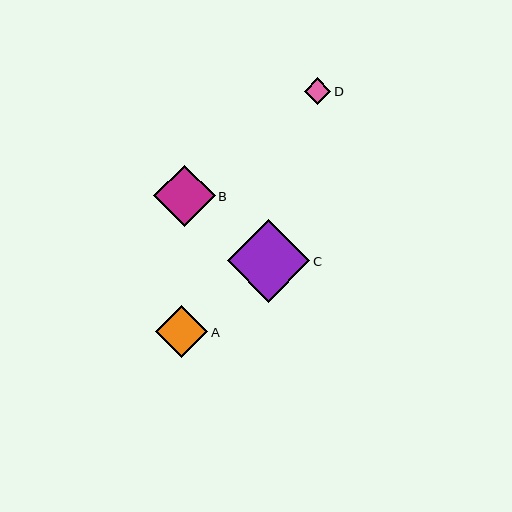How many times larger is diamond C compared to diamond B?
Diamond C is approximately 1.3 times the size of diamond B.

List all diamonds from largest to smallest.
From largest to smallest: C, B, A, D.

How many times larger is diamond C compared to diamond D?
Diamond C is approximately 3.1 times the size of diamond D.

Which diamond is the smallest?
Diamond D is the smallest with a size of approximately 27 pixels.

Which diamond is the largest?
Diamond C is the largest with a size of approximately 83 pixels.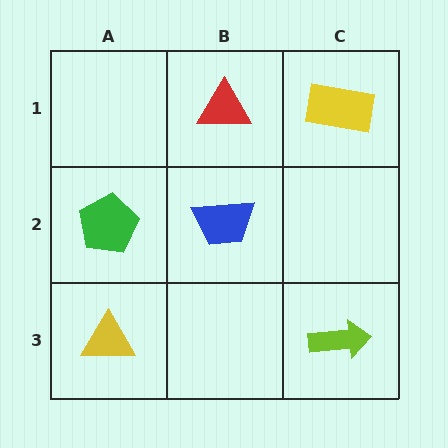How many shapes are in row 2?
2 shapes.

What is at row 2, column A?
A green pentagon.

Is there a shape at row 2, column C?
No, that cell is empty.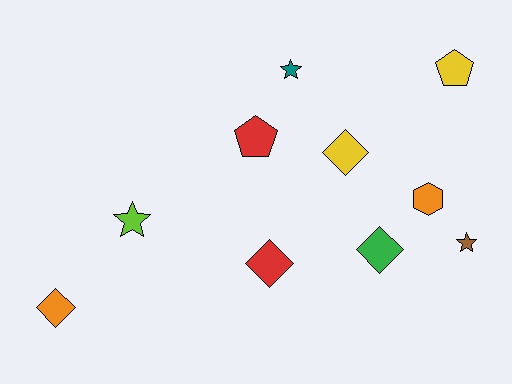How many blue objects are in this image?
There are no blue objects.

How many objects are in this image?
There are 10 objects.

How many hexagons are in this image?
There is 1 hexagon.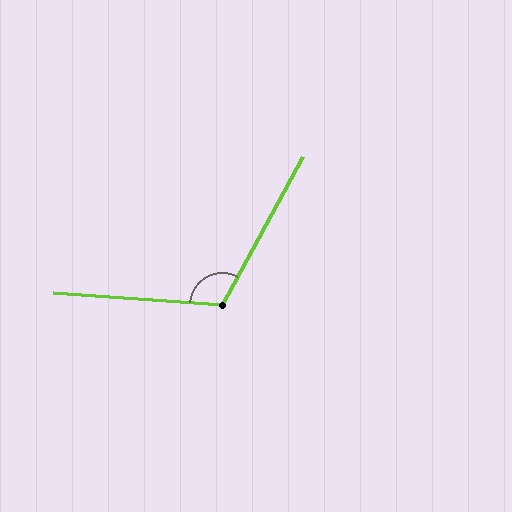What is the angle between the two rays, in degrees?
Approximately 114 degrees.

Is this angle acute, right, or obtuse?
It is obtuse.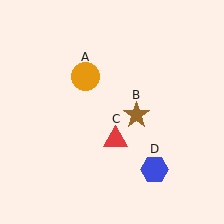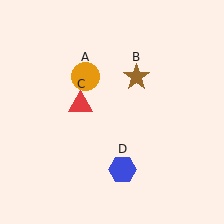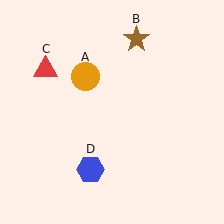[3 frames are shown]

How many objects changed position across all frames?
3 objects changed position: brown star (object B), red triangle (object C), blue hexagon (object D).